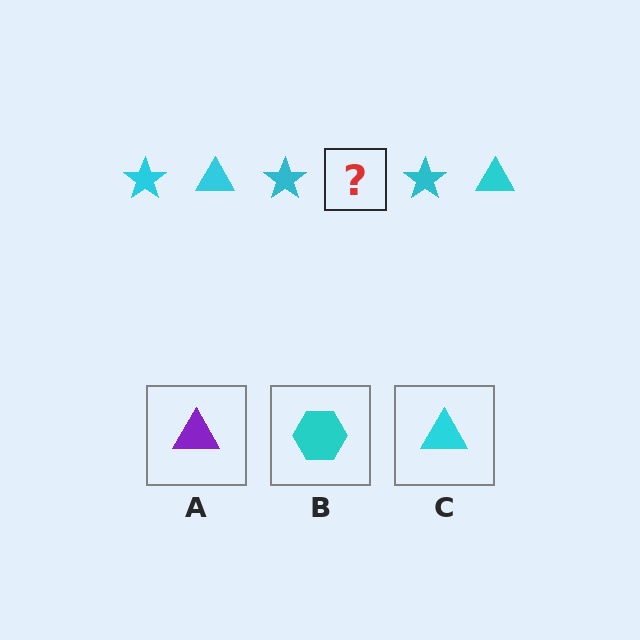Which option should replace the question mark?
Option C.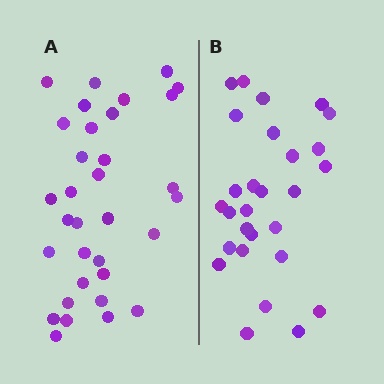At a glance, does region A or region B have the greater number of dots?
Region A (the left region) has more dots.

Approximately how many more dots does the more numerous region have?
Region A has about 5 more dots than region B.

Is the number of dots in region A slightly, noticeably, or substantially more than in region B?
Region A has only slightly more — the two regions are fairly close. The ratio is roughly 1.2 to 1.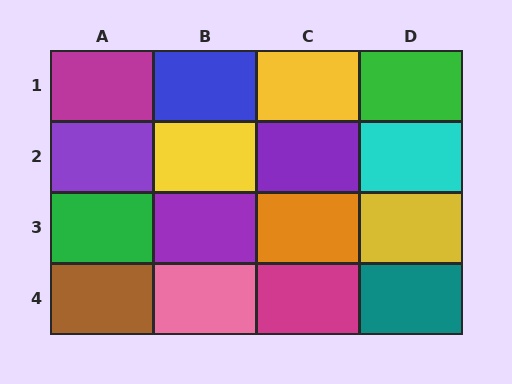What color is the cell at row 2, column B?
Yellow.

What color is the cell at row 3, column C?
Orange.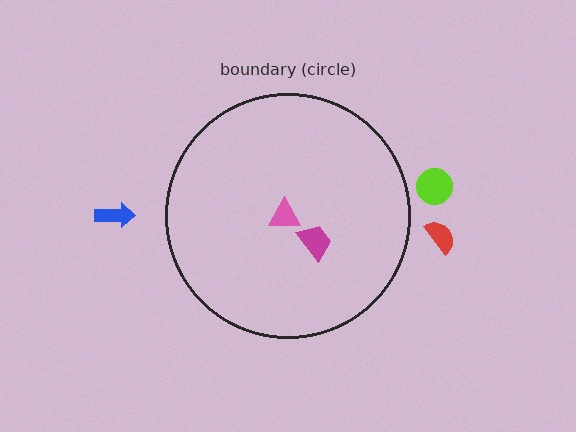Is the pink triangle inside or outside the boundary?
Inside.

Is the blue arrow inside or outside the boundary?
Outside.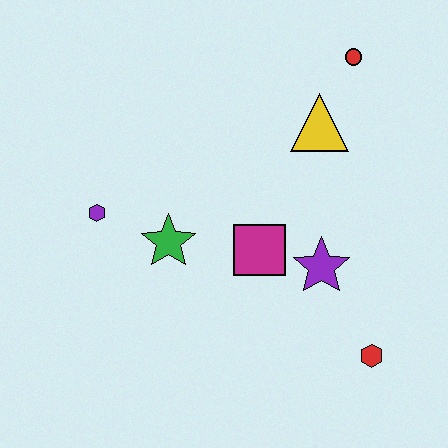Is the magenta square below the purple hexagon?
Yes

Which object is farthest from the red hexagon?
The purple hexagon is farthest from the red hexagon.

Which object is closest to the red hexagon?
The purple star is closest to the red hexagon.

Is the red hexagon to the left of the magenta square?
No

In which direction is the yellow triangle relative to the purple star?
The yellow triangle is above the purple star.